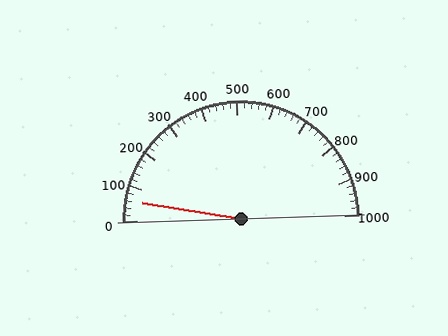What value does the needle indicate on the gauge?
The needle indicates approximately 60.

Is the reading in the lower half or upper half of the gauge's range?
The reading is in the lower half of the range (0 to 1000).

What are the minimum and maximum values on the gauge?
The gauge ranges from 0 to 1000.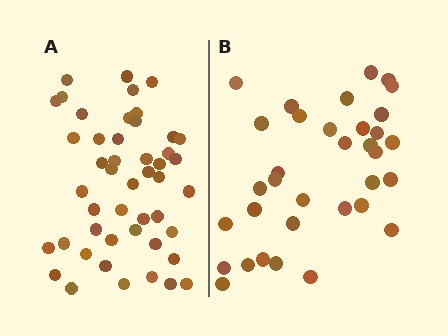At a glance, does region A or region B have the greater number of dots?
Region A (the left region) has more dots.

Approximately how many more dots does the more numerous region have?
Region A has approximately 15 more dots than region B.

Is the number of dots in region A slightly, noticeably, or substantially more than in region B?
Region A has noticeably more, but not dramatically so. The ratio is roughly 1.4 to 1.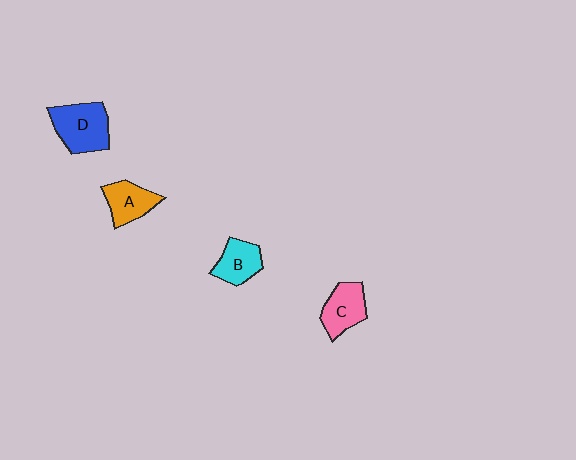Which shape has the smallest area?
Shape B (cyan).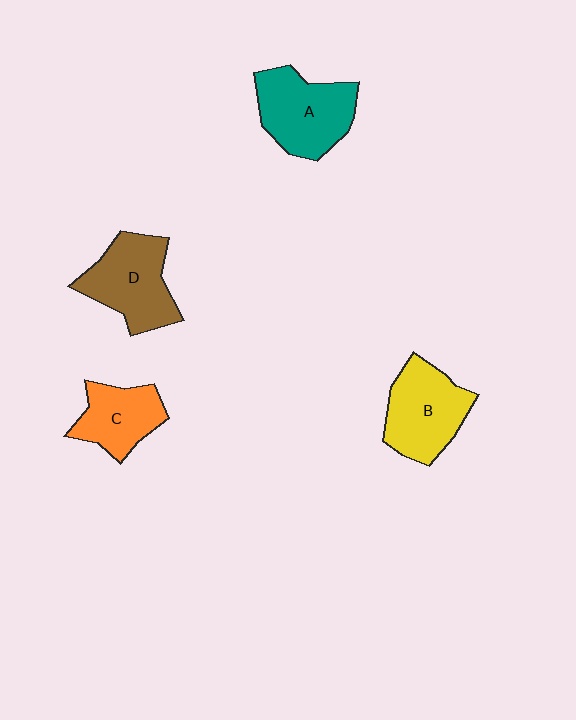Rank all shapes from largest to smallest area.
From largest to smallest: A (teal), D (brown), B (yellow), C (orange).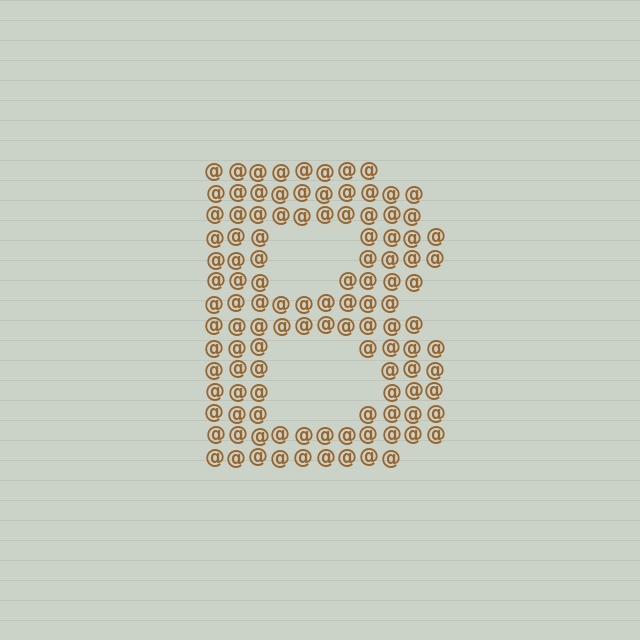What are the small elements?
The small elements are at signs.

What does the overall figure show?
The overall figure shows the letter B.